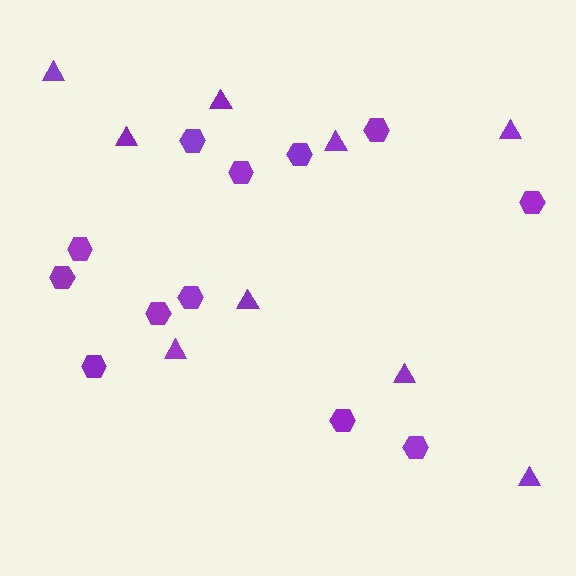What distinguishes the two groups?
There are 2 groups: one group of hexagons (12) and one group of triangles (9).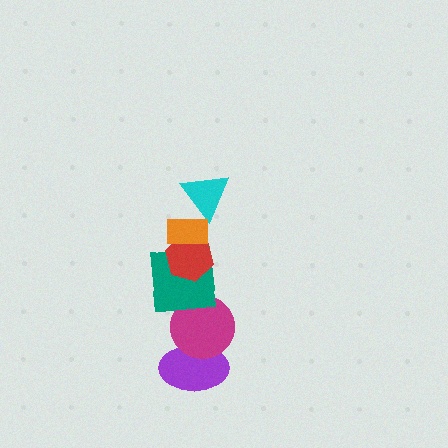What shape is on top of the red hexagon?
The cyan triangle is on top of the red hexagon.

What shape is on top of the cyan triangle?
The orange rectangle is on top of the cyan triangle.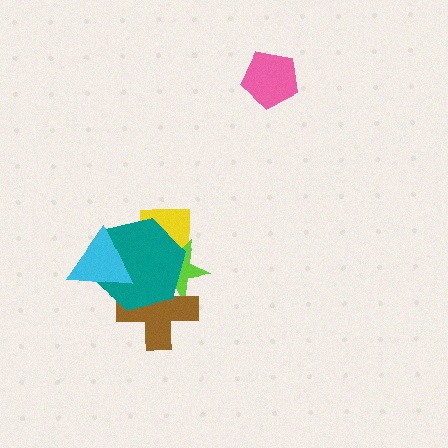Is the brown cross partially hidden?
Yes, it is partially covered by another shape.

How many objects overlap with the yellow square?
2 objects overlap with the yellow square.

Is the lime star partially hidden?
Yes, it is partially covered by another shape.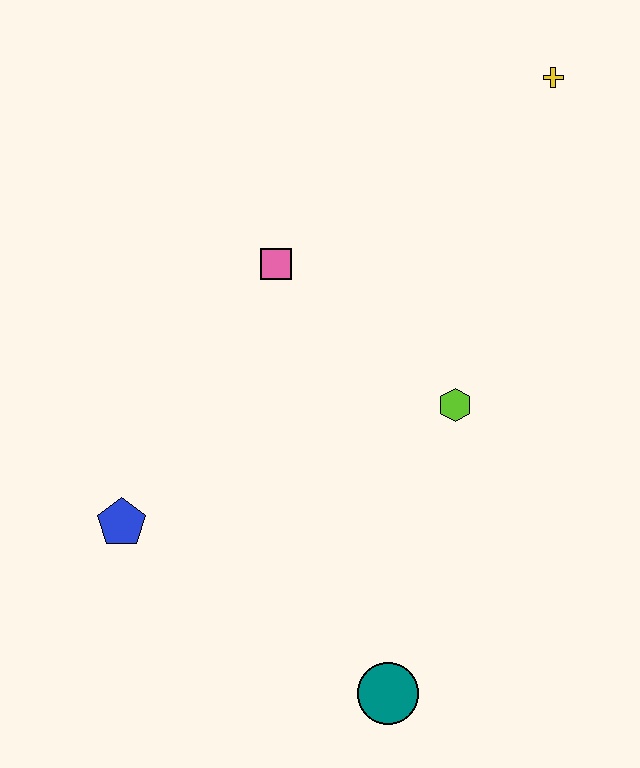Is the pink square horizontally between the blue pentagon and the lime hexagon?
Yes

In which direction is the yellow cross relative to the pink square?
The yellow cross is to the right of the pink square.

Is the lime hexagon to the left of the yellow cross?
Yes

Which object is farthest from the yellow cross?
The teal circle is farthest from the yellow cross.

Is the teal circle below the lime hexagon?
Yes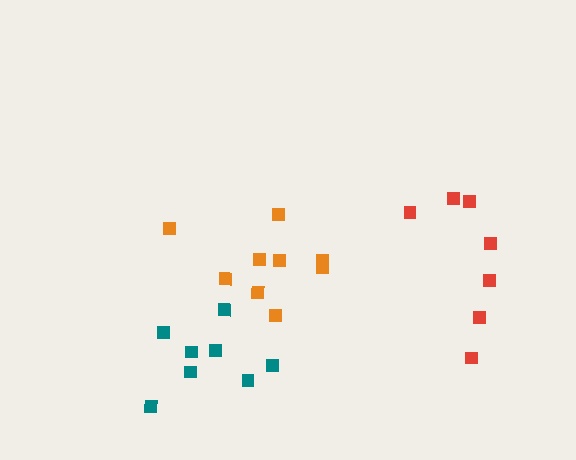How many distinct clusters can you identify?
There are 3 distinct clusters.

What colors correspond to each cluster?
The clusters are colored: orange, red, teal.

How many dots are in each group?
Group 1: 9 dots, Group 2: 7 dots, Group 3: 8 dots (24 total).